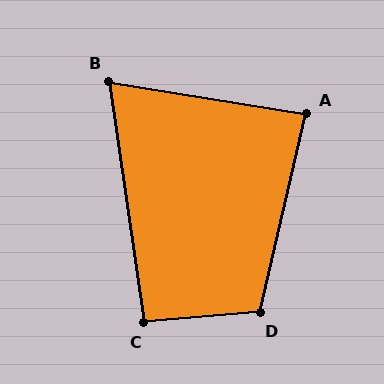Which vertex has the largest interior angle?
D, at approximately 108 degrees.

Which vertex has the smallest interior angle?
B, at approximately 72 degrees.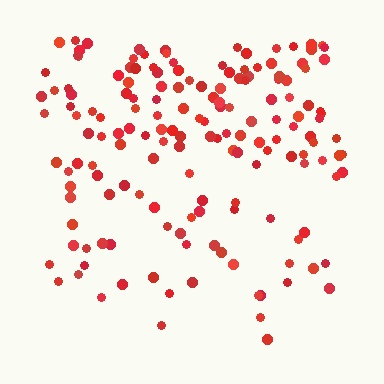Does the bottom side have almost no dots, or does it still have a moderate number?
Still a moderate number, just noticeably fewer than the top.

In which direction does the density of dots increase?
From bottom to top, with the top side densest.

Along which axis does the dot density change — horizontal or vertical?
Vertical.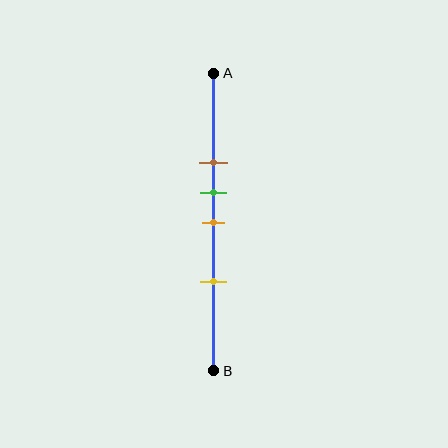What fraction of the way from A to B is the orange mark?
The orange mark is approximately 50% (0.5) of the way from A to B.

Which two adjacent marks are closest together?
The green and orange marks are the closest adjacent pair.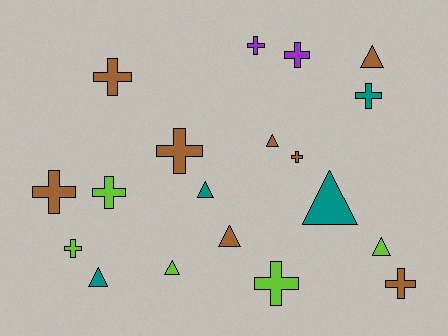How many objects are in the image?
There are 19 objects.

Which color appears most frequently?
Brown, with 8 objects.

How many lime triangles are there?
There are 2 lime triangles.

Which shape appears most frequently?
Cross, with 11 objects.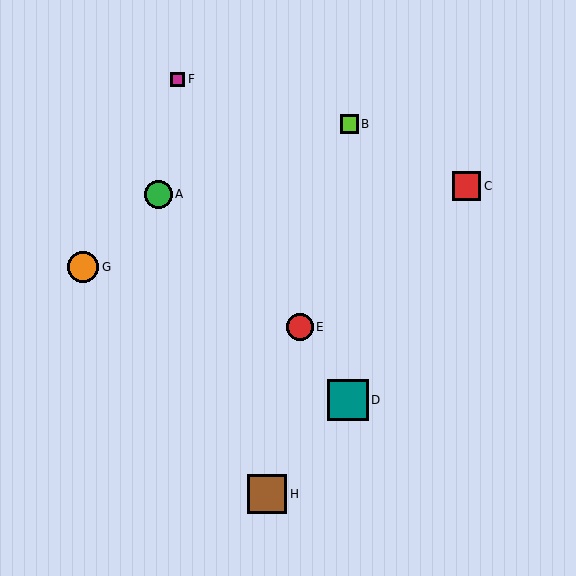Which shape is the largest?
The teal square (labeled D) is the largest.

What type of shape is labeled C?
Shape C is a red square.